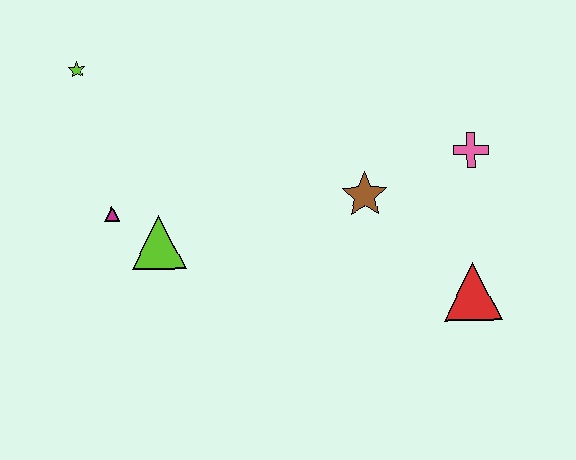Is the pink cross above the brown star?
Yes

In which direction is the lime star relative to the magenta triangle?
The lime star is above the magenta triangle.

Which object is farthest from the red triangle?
The lime star is farthest from the red triangle.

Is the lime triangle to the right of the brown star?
No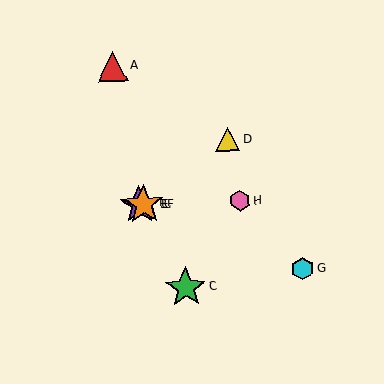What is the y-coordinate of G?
Object G is at y≈269.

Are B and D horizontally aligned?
No, B is at y≈205 and D is at y≈139.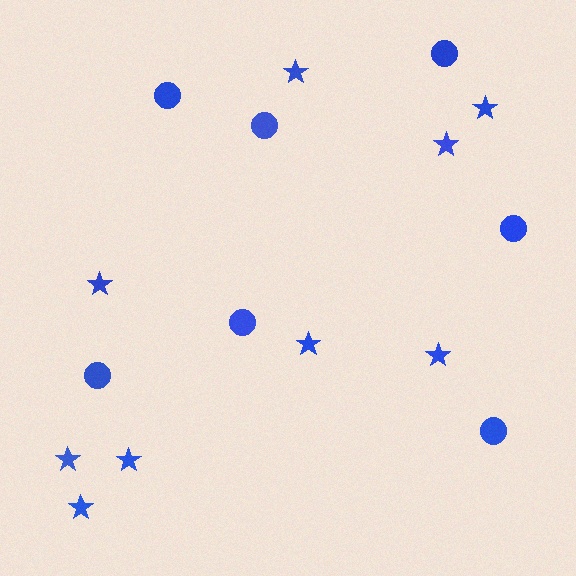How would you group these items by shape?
There are 2 groups: one group of stars (9) and one group of circles (7).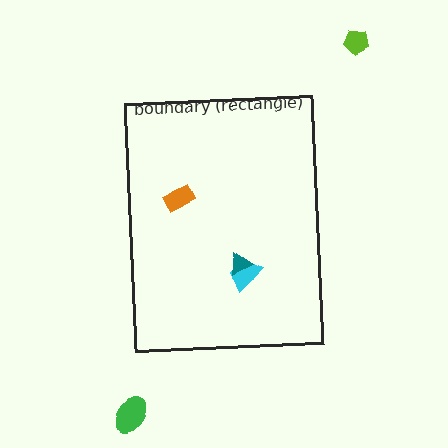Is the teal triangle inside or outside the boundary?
Inside.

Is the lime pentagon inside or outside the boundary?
Outside.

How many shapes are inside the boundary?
3 inside, 2 outside.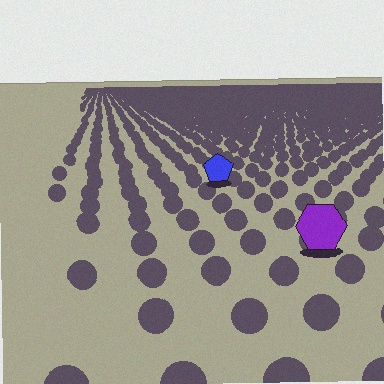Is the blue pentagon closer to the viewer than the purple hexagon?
No. The purple hexagon is closer — you can tell from the texture gradient: the ground texture is coarser near it.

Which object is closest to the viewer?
The purple hexagon is closest. The texture marks near it are larger and more spread out.